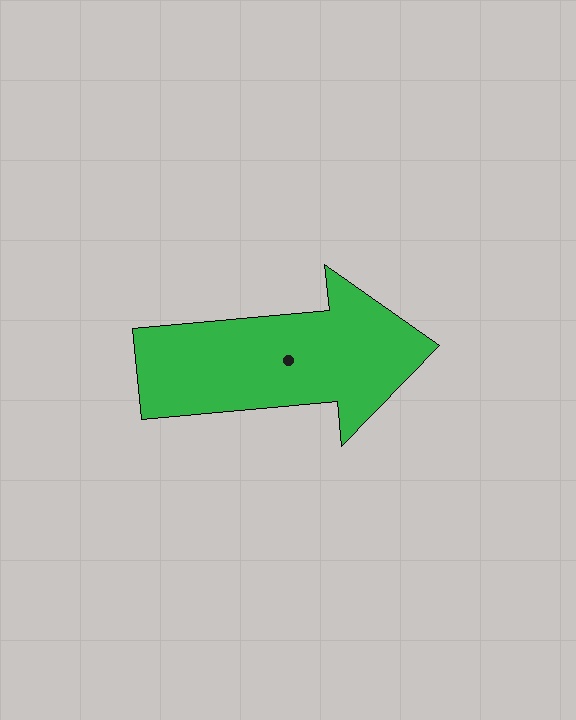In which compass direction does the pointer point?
East.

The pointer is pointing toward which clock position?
Roughly 3 o'clock.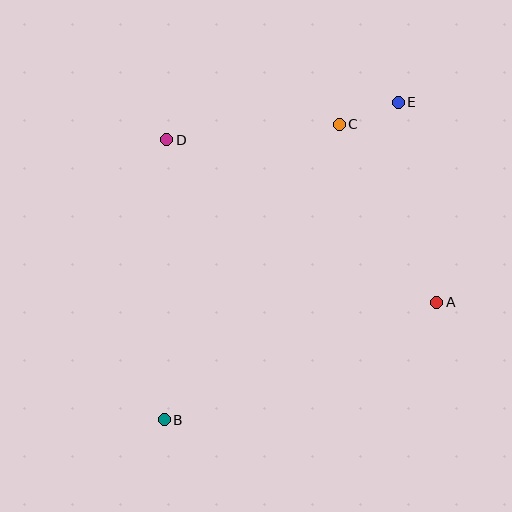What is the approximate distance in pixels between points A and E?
The distance between A and E is approximately 204 pixels.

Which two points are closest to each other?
Points C and E are closest to each other.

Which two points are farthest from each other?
Points B and E are farthest from each other.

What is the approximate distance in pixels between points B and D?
The distance between B and D is approximately 280 pixels.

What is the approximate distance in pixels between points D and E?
The distance between D and E is approximately 235 pixels.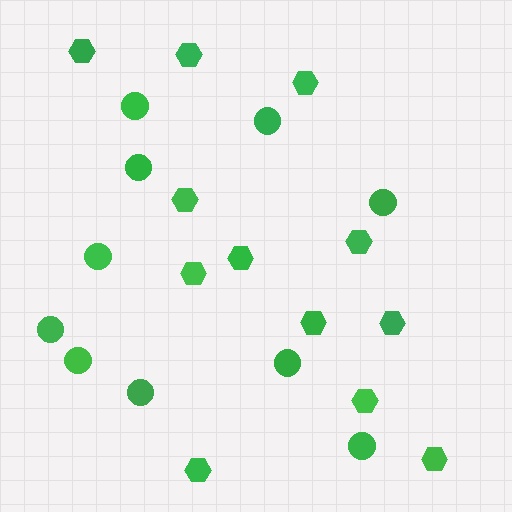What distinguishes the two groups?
There are 2 groups: one group of circles (10) and one group of hexagons (12).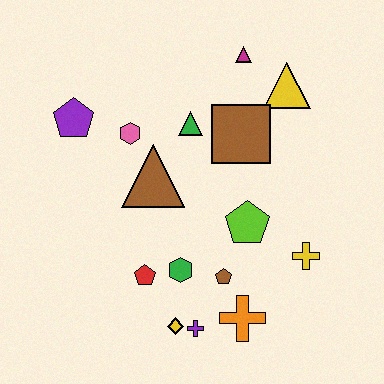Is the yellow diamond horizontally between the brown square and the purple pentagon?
Yes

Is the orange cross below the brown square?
Yes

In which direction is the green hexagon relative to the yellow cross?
The green hexagon is to the left of the yellow cross.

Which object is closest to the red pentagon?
The green hexagon is closest to the red pentagon.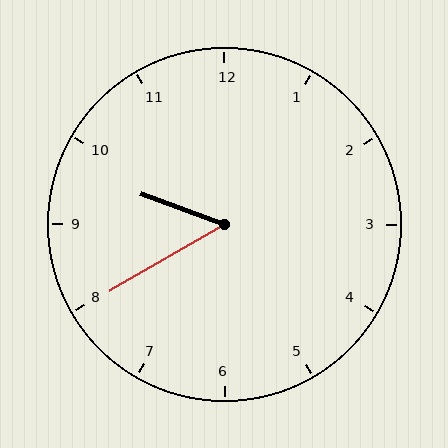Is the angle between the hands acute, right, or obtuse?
It is acute.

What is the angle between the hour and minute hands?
Approximately 50 degrees.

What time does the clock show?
9:40.